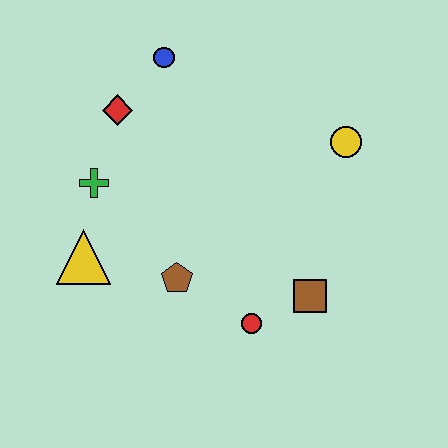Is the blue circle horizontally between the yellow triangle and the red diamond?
No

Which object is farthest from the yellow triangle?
The yellow circle is farthest from the yellow triangle.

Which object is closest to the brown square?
The red circle is closest to the brown square.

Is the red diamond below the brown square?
No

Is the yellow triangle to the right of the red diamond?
No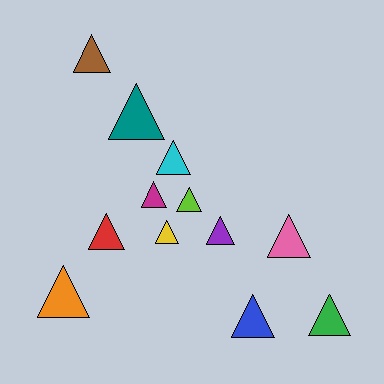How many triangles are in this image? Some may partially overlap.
There are 12 triangles.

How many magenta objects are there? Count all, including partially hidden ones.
There is 1 magenta object.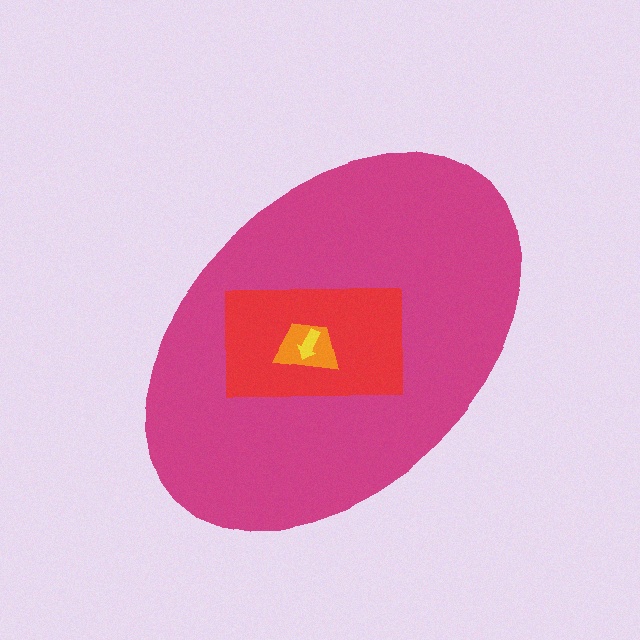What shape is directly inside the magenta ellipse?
The red rectangle.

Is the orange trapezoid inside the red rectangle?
Yes.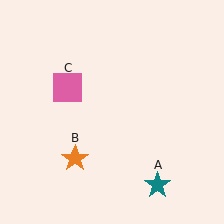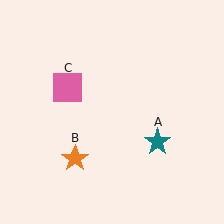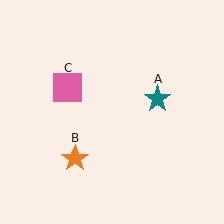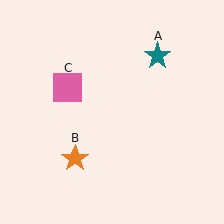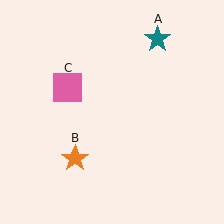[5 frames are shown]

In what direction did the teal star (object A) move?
The teal star (object A) moved up.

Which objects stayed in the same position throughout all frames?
Orange star (object B) and pink square (object C) remained stationary.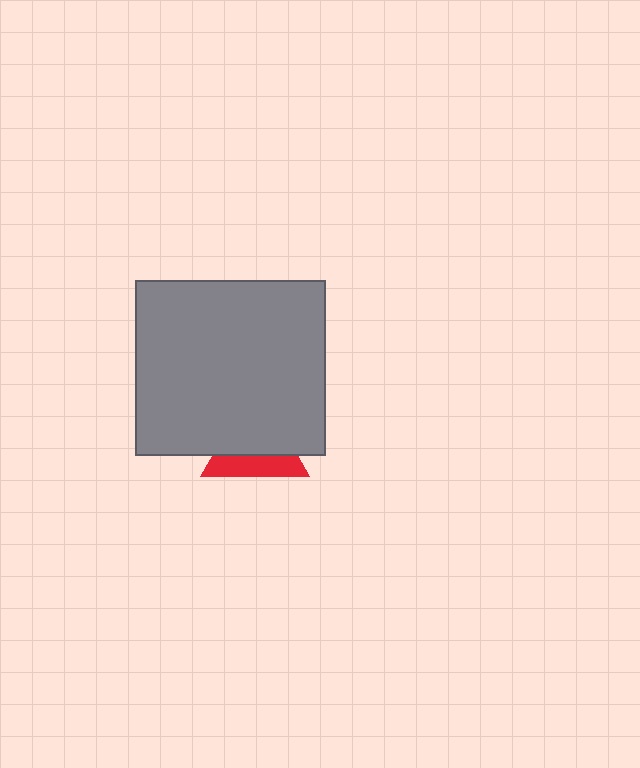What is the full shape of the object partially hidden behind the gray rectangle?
The partially hidden object is a red triangle.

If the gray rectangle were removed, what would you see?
You would see the complete red triangle.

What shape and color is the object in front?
The object in front is a gray rectangle.